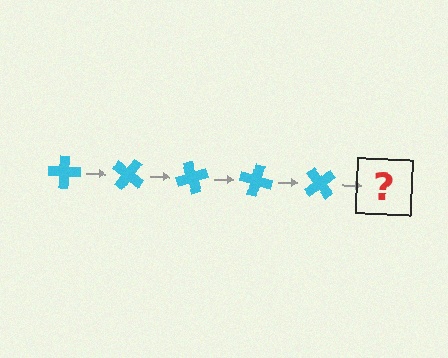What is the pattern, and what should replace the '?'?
The pattern is that the cross rotates 35 degrees each step. The '?' should be a cyan cross rotated 175 degrees.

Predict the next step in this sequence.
The next step is a cyan cross rotated 175 degrees.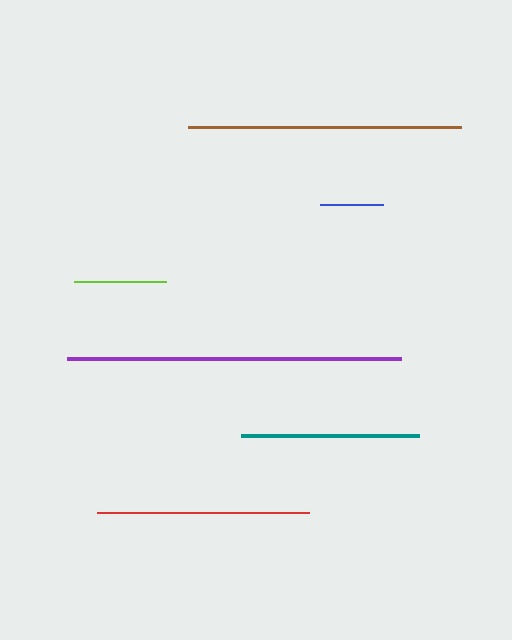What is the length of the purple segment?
The purple segment is approximately 334 pixels long.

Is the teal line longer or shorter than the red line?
The red line is longer than the teal line.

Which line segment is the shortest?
The blue line is the shortest at approximately 63 pixels.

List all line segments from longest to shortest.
From longest to shortest: purple, brown, red, teal, lime, blue.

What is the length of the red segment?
The red segment is approximately 211 pixels long.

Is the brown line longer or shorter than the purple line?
The purple line is longer than the brown line.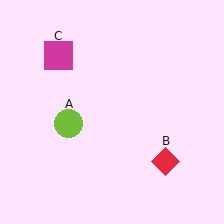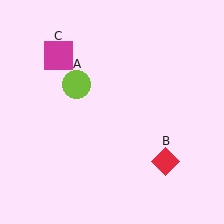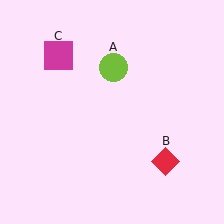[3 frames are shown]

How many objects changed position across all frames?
1 object changed position: lime circle (object A).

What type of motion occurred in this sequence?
The lime circle (object A) rotated clockwise around the center of the scene.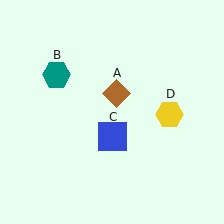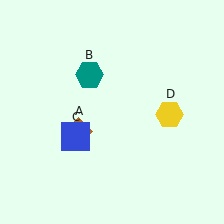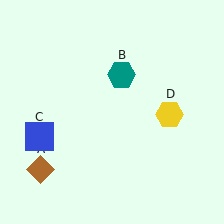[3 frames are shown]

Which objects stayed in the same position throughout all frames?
Yellow hexagon (object D) remained stationary.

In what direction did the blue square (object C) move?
The blue square (object C) moved left.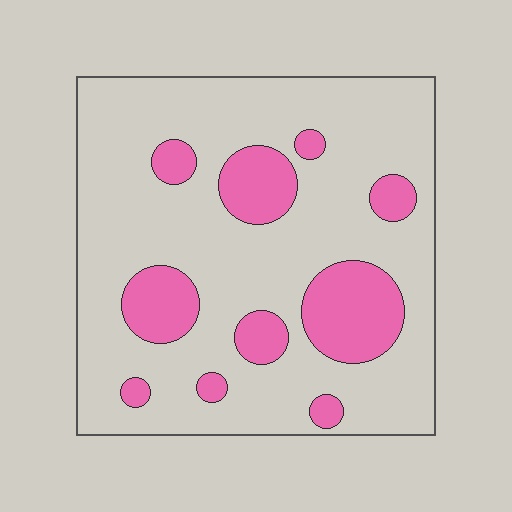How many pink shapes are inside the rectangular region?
10.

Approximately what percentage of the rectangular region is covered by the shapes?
Approximately 20%.